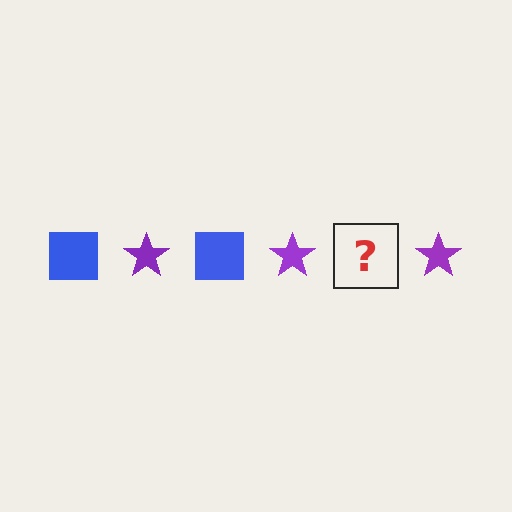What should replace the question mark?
The question mark should be replaced with a blue square.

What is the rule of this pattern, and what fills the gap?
The rule is that the pattern alternates between blue square and purple star. The gap should be filled with a blue square.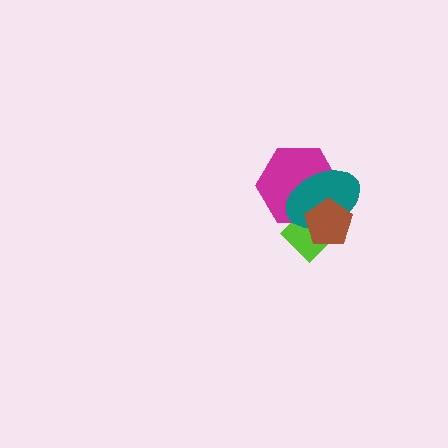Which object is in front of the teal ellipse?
The brown pentagon is in front of the teal ellipse.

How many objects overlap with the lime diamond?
3 objects overlap with the lime diamond.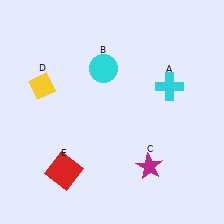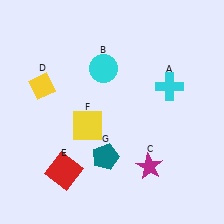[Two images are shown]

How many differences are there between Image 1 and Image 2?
There are 2 differences between the two images.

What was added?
A yellow square (F), a teal pentagon (G) were added in Image 2.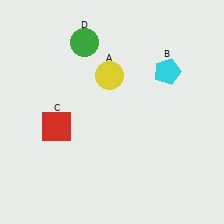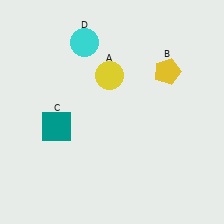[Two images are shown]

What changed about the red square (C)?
In Image 1, C is red. In Image 2, it changed to teal.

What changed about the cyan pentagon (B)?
In Image 1, B is cyan. In Image 2, it changed to yellow.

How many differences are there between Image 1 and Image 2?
There are 3 differences between the two images.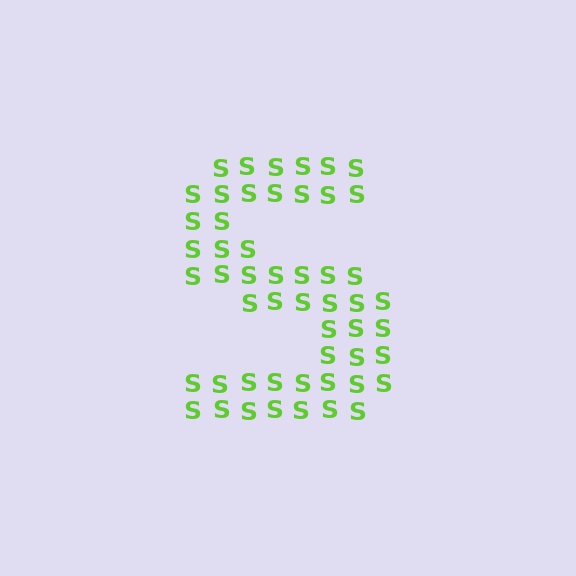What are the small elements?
The small elements are letter S's.